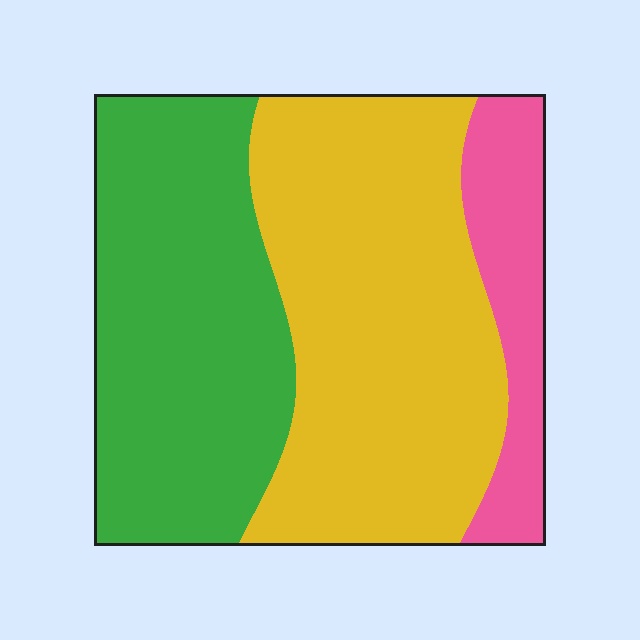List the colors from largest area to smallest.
From largest to smallest: yellow, green, pink.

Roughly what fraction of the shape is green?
Green takes up about two fifths (2/5) of the shape.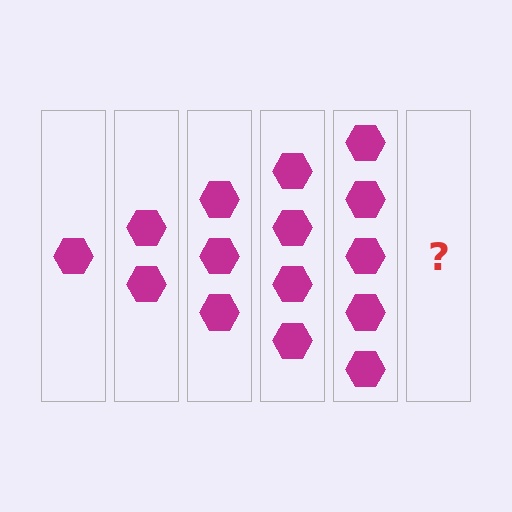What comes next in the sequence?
The next element should be 6 hexagons.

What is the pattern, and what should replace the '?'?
The pattern is that each step adds one more hexagon. The '?' should be 6 hexagons.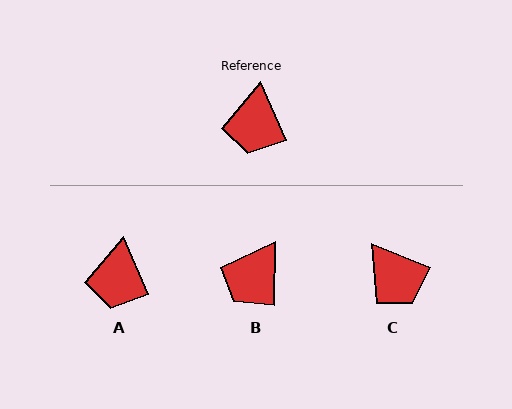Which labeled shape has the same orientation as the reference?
A.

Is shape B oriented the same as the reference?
No, it is off by about 25 degrees.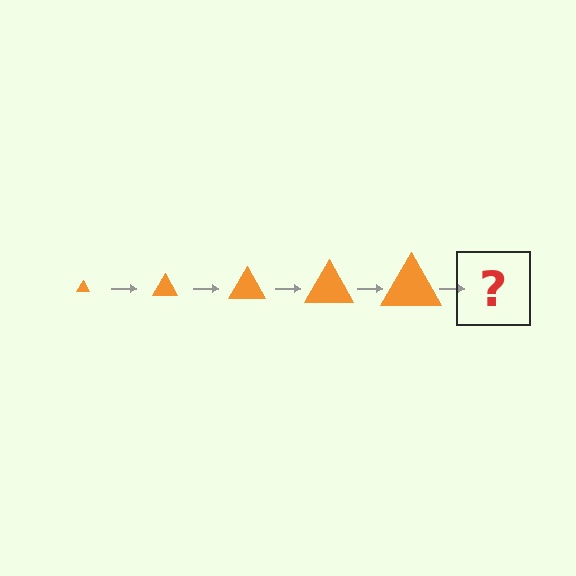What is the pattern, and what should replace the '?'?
The pattern is that the triangle gets progressively larger each step. The '?' should be an orange triangle, larger than the previous one.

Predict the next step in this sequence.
The next step is an orange triangle, larger than the previous one.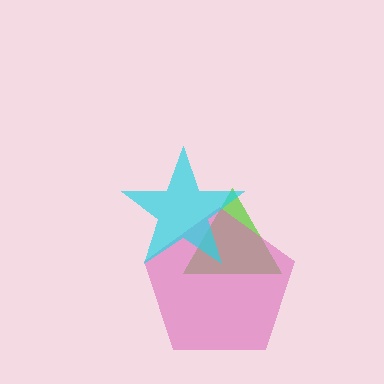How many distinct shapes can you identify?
There are 3 distinct shapes: a lime triangle, a pink pentagon, a cyan star.